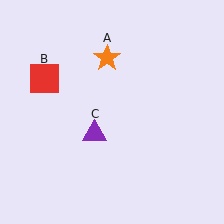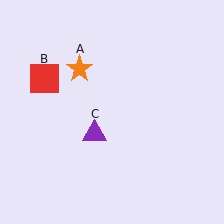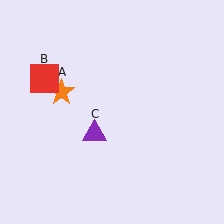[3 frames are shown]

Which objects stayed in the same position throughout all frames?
Red square (object B) and purple triangle (object C) remained stationary.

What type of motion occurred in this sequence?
The orange star (object A) rotated counterclockwise around the center of the scene.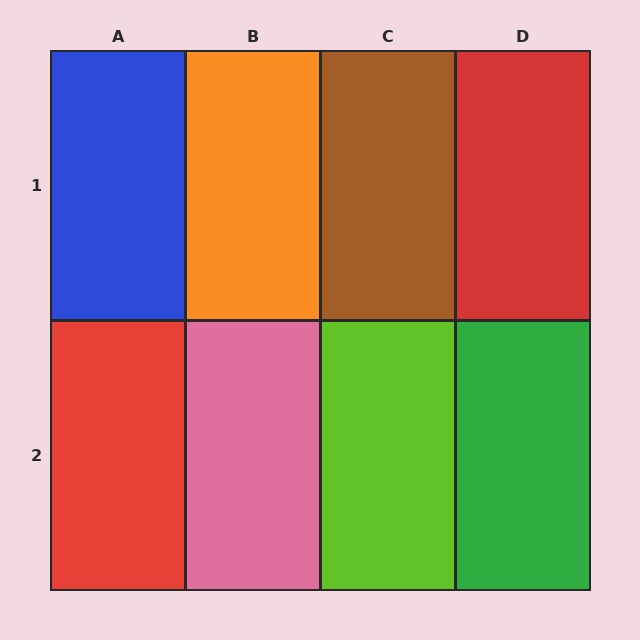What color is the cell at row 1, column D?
Red.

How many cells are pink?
1 cell is pink.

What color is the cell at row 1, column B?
Orange.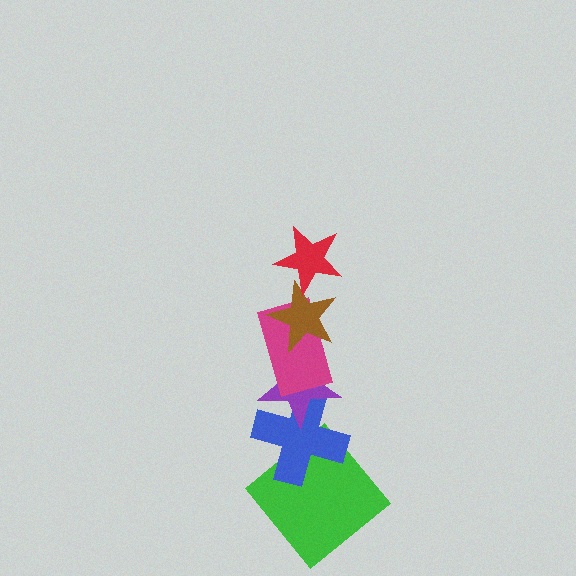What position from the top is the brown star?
The brown star is 2nd from the top.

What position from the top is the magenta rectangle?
The magenta rectangle is 3rd from the top.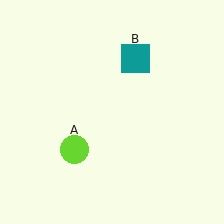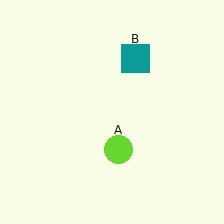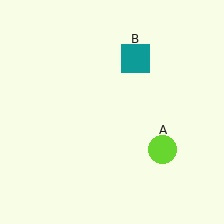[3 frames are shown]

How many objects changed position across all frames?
1 object changed position: lime circle (object A).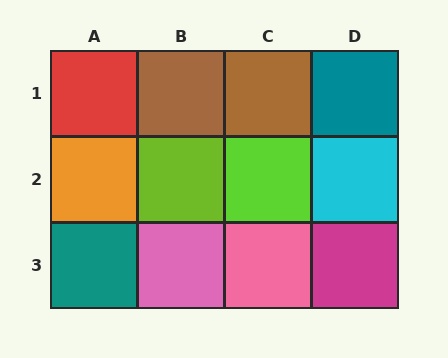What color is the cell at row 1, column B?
Brown.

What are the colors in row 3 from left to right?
Teal, pink, pink, magenta.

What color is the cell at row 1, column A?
Red.